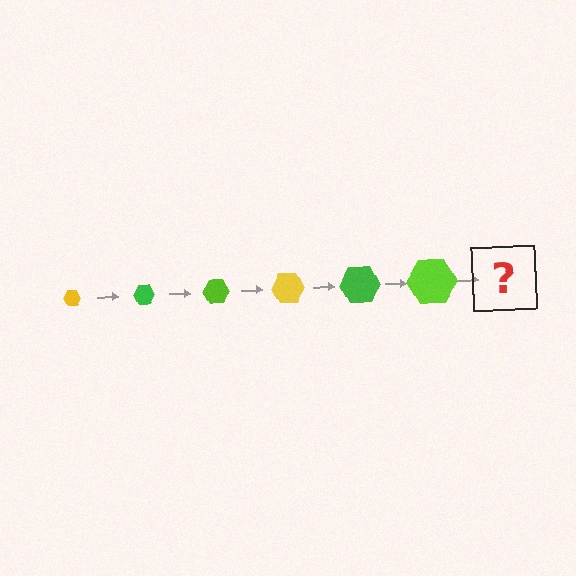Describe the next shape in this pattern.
It should be a yellow hexagon, larger than the previous one.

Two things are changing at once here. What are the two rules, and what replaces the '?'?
The two rules are that the hexagon grows larger each step and the color cycles through yellow, green, and lime. The '?' should be a yellow hexagon, larger than the previous one.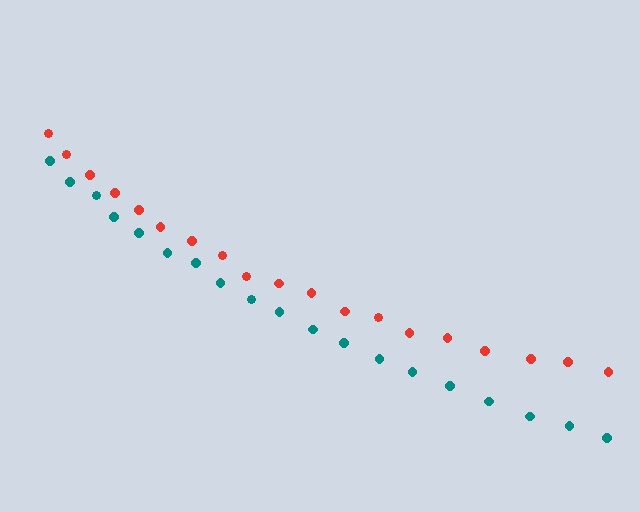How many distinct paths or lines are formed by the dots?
There are 2 distinct paths.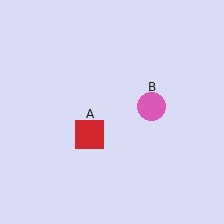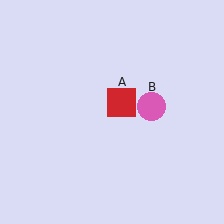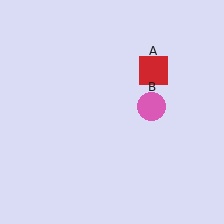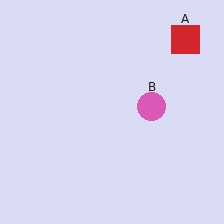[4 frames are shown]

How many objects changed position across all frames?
1 object changed position: red square (object A).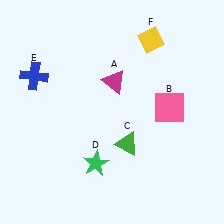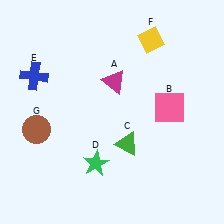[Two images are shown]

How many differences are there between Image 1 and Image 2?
There is 1 difference between the two images.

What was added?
A brown circle (G) was added in Image 2.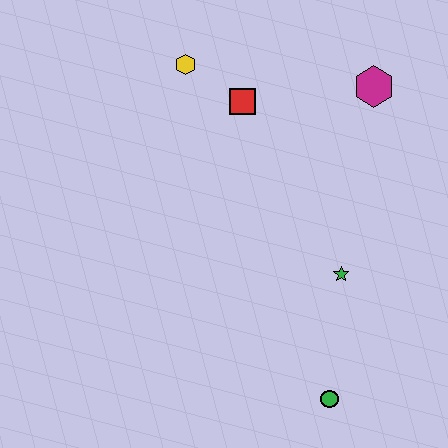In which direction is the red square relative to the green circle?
The red square is above the green circle.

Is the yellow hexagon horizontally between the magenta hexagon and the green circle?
No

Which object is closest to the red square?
The yellow hexagon is closest to the red square.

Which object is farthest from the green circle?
The yellow hexagon is farthest from the green circle.